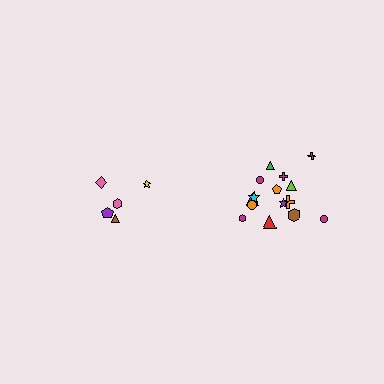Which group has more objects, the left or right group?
The right group.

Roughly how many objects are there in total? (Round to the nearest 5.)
Roughly 20 objects in total.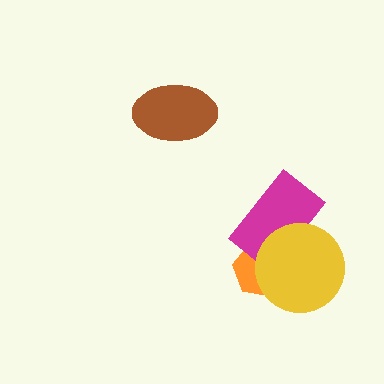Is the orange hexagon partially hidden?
Yes, it is partially covered by another shape.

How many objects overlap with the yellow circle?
2 objects overlap with the yellow circle.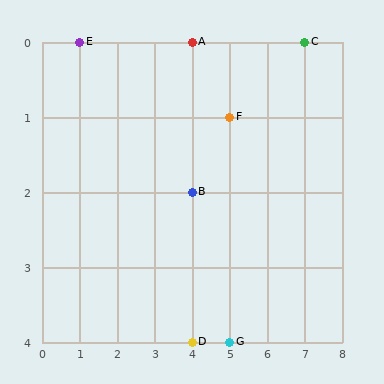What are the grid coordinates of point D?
Point D is at grid coordinates (4, 4).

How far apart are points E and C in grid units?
Points E and C are 6 columns apart.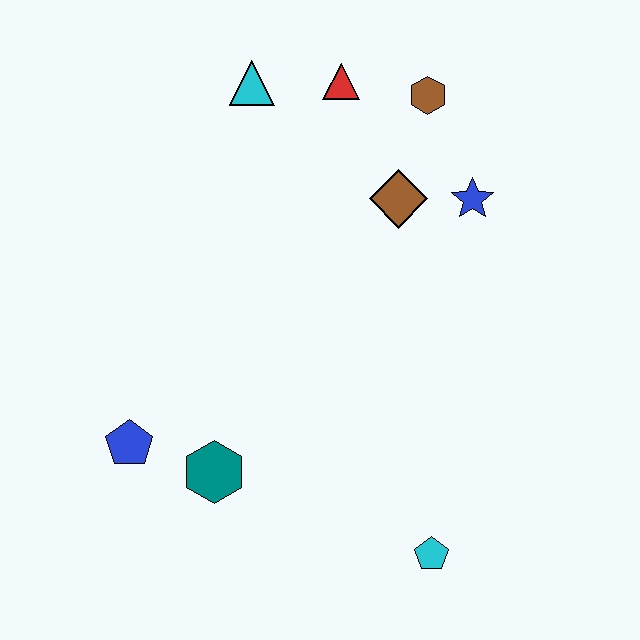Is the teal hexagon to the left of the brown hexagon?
Yes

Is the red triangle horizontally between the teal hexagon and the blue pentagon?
No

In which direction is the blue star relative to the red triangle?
The blue star is to the right of the red triangle.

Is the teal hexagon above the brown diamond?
No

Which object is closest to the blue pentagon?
The teal hexagon is closest to the blue pentagon.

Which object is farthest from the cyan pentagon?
The cyan triangle is farthest from the cyan pentagon.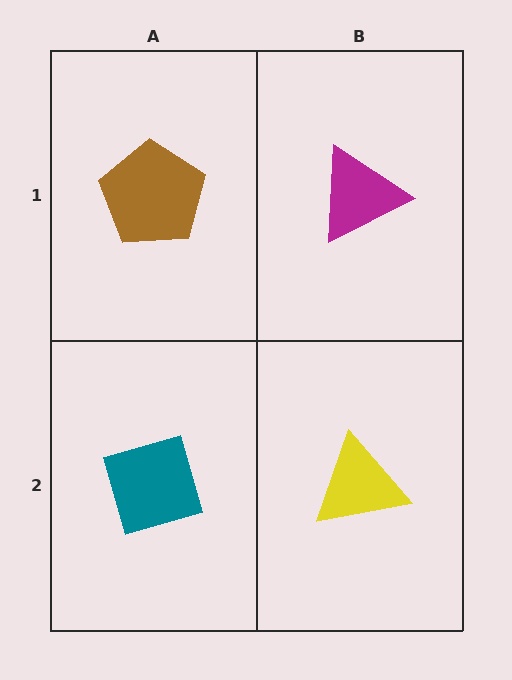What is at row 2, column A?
A teal diamond.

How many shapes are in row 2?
2 shapes.